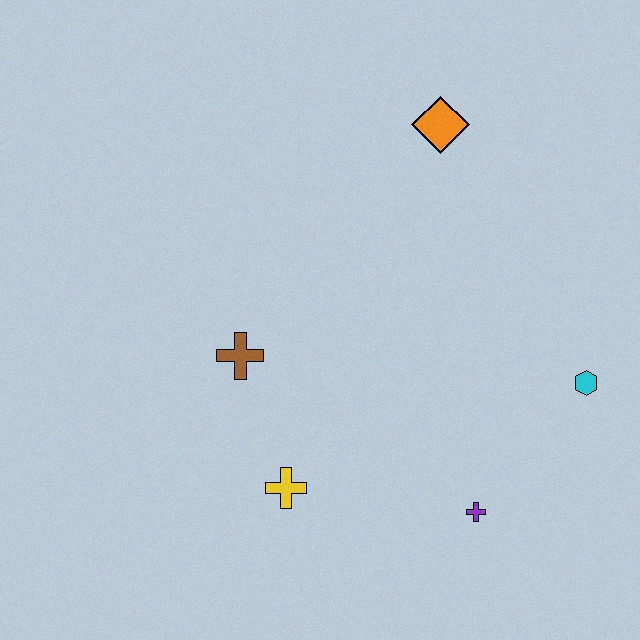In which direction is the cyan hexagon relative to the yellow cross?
The cyan hexagon is to the right of the yellow cross.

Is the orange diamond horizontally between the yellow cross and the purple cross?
Yes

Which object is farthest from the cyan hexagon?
The brown cross is farthest from the cyan hexagon.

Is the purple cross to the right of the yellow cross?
Yes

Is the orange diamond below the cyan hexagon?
No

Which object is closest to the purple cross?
The cyan hexagon is closest to the purple cross.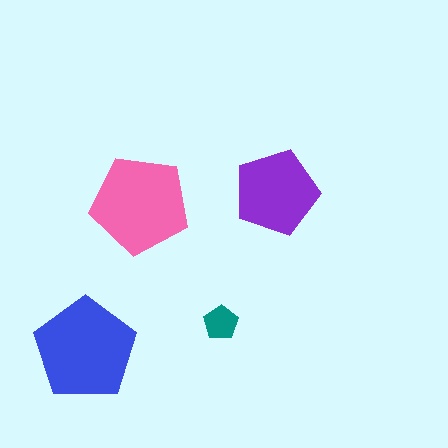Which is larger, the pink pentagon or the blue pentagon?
The blue one.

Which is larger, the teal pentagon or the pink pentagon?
The pink one.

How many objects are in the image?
There are 4 objects in the image.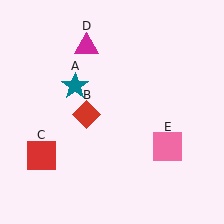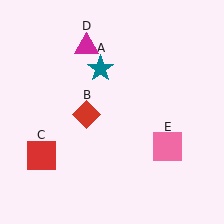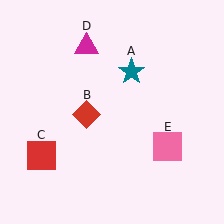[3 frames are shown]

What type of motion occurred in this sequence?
The teal star (object A) rotated clockwise around the center of the scene.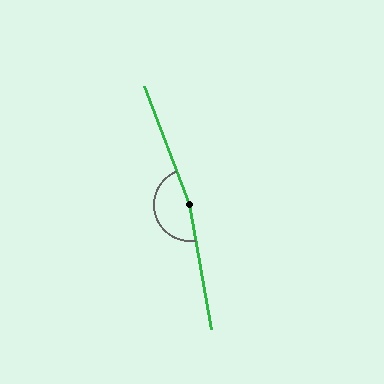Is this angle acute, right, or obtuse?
It is obtuse.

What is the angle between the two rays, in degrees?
Approximately 168 degrees.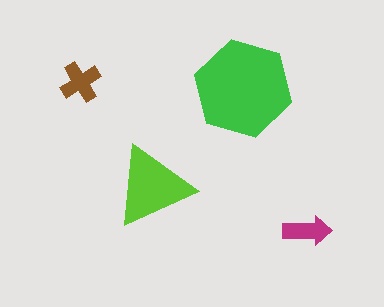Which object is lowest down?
The magenta arrow is bottommost.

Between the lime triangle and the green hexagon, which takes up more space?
The green hexagon.